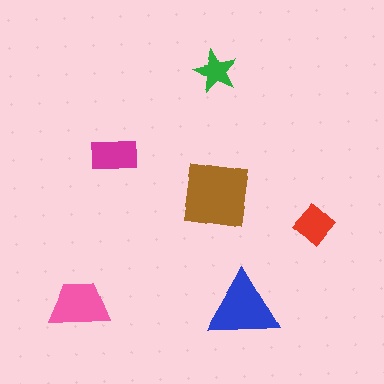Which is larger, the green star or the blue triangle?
The blue triangle.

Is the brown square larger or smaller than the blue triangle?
Larger.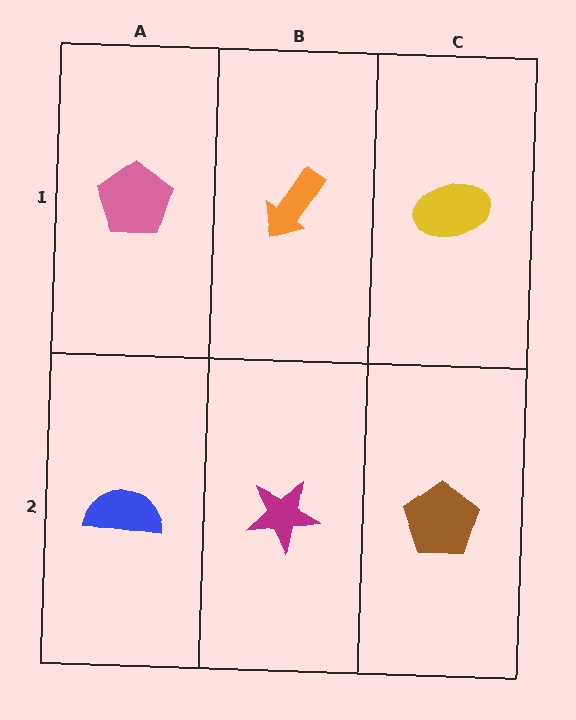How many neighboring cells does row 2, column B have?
3.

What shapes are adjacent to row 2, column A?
A pink pentagon (row 1, column A), a magenta star (row 2, column B).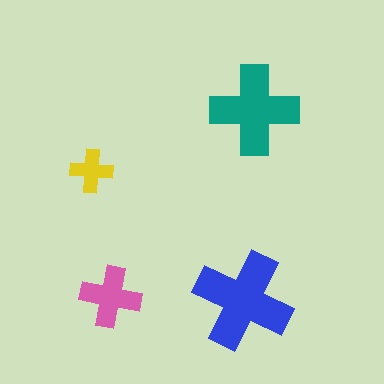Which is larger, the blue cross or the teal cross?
The blue one.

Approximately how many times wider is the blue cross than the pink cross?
About 1.5 times wider.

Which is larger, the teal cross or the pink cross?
The teal one.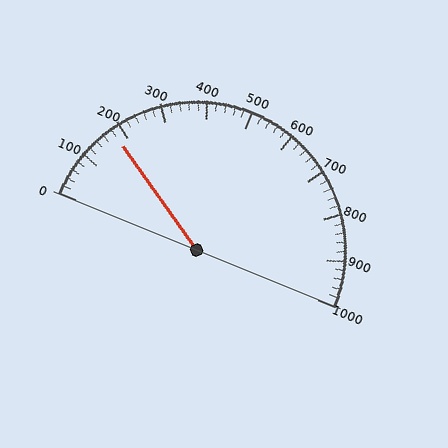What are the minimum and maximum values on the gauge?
The gauge ranges from 0 to 1000.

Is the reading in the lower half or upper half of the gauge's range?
The reading is in the lower half of the range (0 to 1000).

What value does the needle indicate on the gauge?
The needle indicates approximately 180.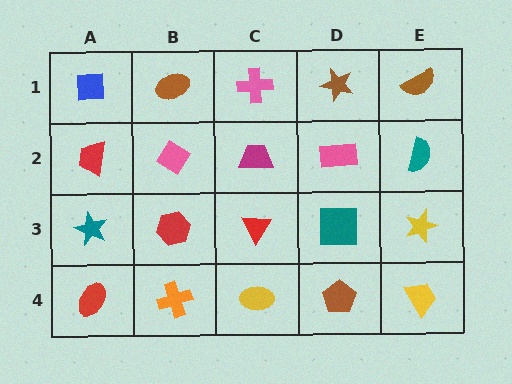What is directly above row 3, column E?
A teal semicircle.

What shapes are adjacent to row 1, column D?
A pink rectangle (row 2, column D), a pink cross (row 1, column C), a brown semicircle (row 1, column E).